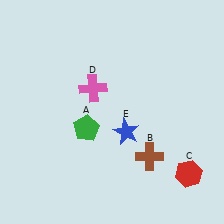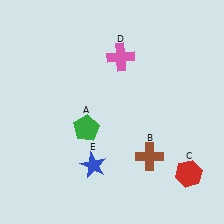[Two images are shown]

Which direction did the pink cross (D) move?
The pink cross (D) moved up.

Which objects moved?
The objects that moved are: the pink cross (D), the blue star (E).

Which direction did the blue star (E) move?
The blue star (E) moved down.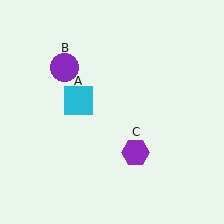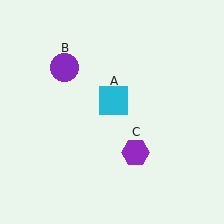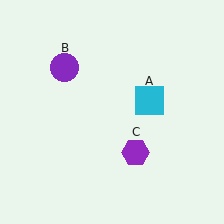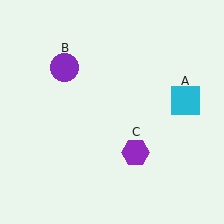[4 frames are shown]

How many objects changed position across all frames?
1 object changed position: cyan square (object A).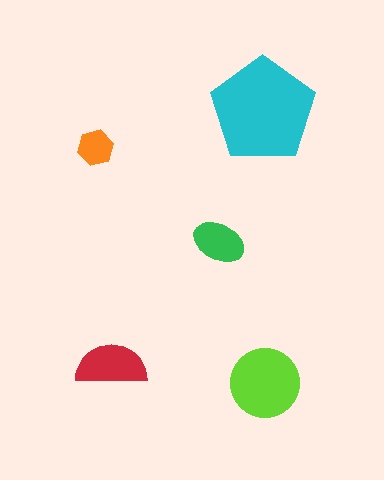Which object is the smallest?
The orange hexagon.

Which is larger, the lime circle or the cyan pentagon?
The cyan pentagon.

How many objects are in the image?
There are 5 objects in the image.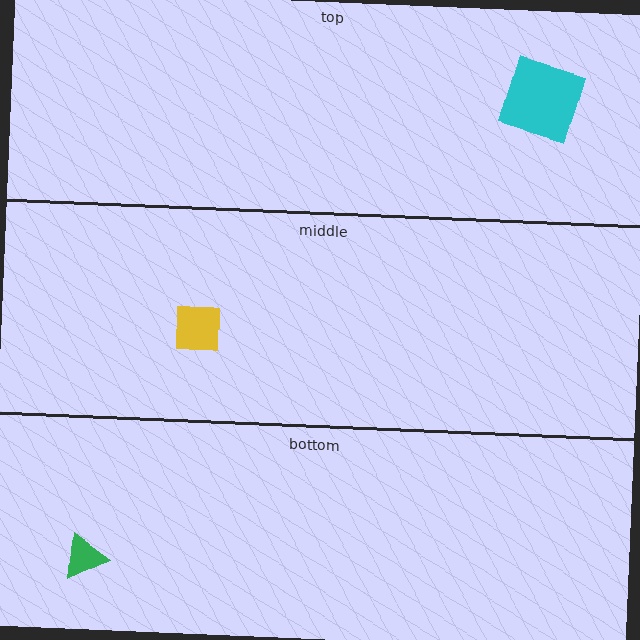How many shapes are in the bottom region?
1.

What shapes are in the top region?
The cyan square.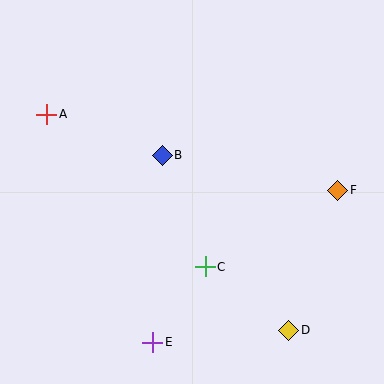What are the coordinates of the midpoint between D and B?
The midpoint between D and B is at (225, 243).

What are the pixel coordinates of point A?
Point A is at (47, 114).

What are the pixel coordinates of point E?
Point E is at (153, 343).